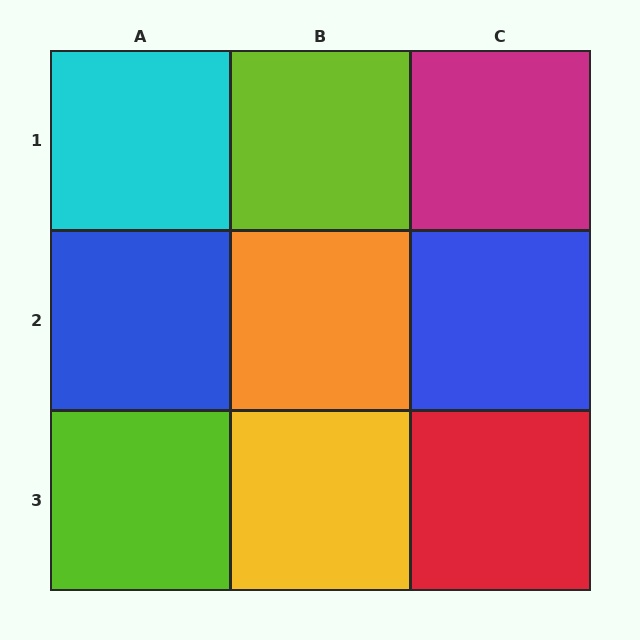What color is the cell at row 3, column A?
Lime.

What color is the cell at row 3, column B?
Yellow.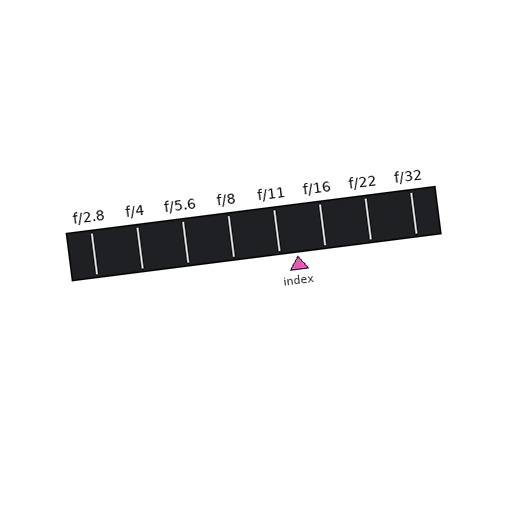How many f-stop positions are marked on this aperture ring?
There are 8 f-stop positions marked.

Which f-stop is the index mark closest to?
The index mark is closest to f/11.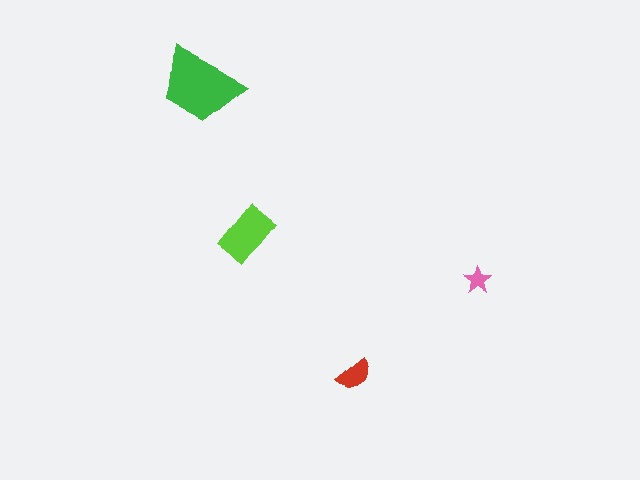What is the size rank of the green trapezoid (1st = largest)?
1st.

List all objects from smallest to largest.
The pink star, the red semicircle, the lime rectangle, the green trapezoid.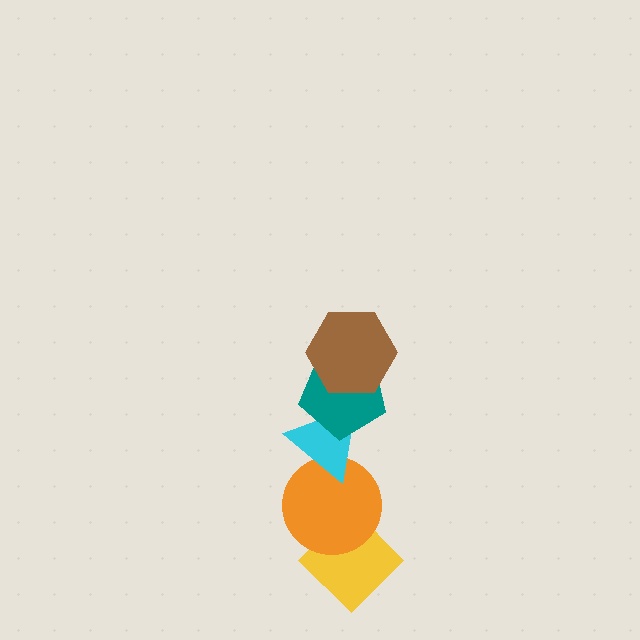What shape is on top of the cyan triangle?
The teal pentagon is on top of the cyan triangle.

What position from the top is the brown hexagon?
The brown hexagon is 1st from the top.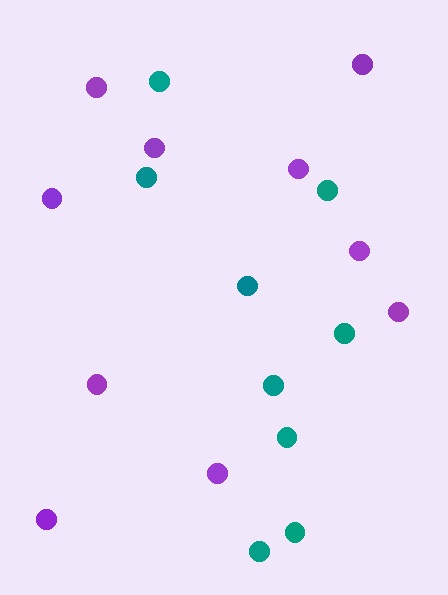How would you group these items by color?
There are 2 groups: one group of purple circles (10) and one group of teal circles (9).